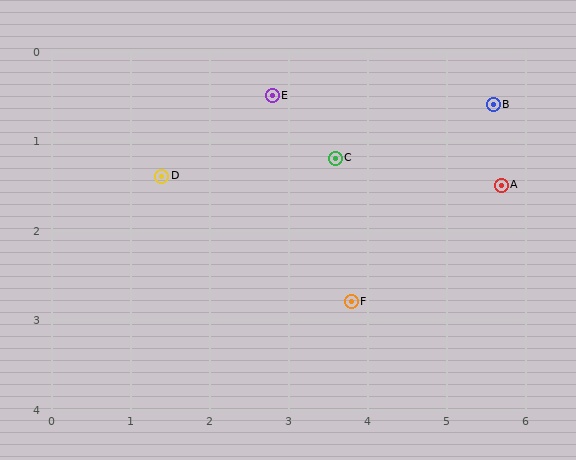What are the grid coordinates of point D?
Point D is at approximately (1.4, 1.4).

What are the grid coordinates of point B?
Point B is at approximately (5.6, 0.6).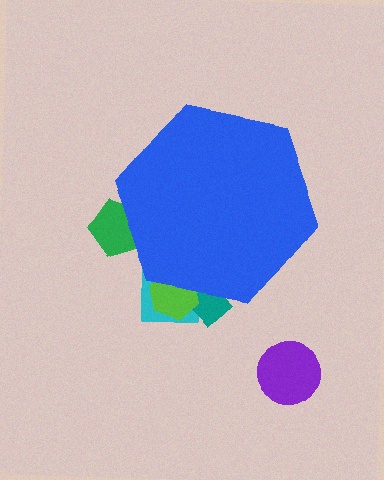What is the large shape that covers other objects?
A blue hexagon.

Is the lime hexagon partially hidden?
Yes, the lime hexagon is partially hidden behind the blue hexagon.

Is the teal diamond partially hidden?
Yes, the teal diamond is partially hidden behind the blue hexagon.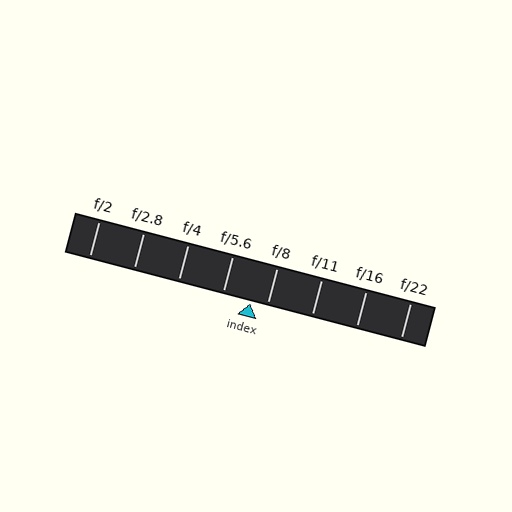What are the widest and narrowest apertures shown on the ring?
The widest aperture shown is f/2 and the narrowest is f/22.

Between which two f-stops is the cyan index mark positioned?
The index mark is between f/5.6 and f/8.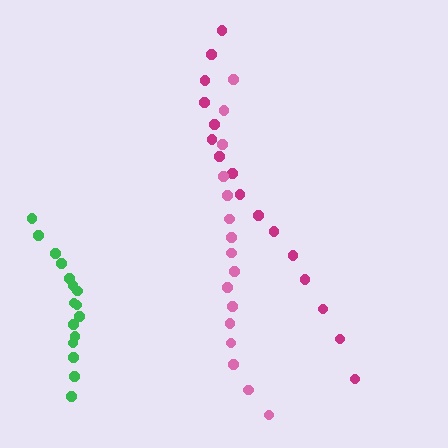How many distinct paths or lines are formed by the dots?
There are 3 distinct paths.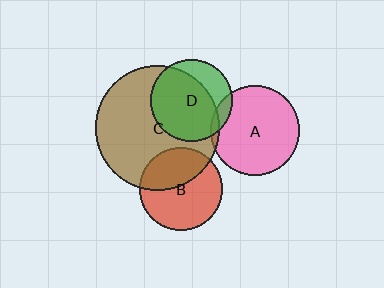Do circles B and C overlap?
Yes.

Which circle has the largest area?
Circle C (brown).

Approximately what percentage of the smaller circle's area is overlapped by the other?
Approximately 40%.